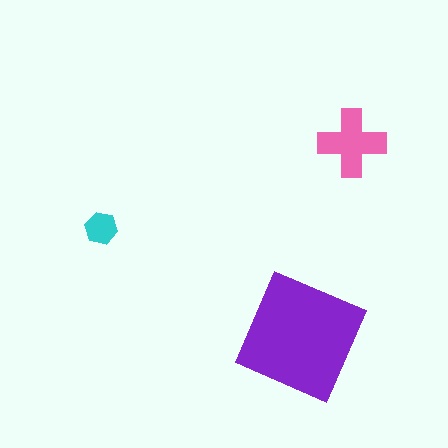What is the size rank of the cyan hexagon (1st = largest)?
3rd.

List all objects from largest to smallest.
The purple square, the pink cross, the cyan hexagon.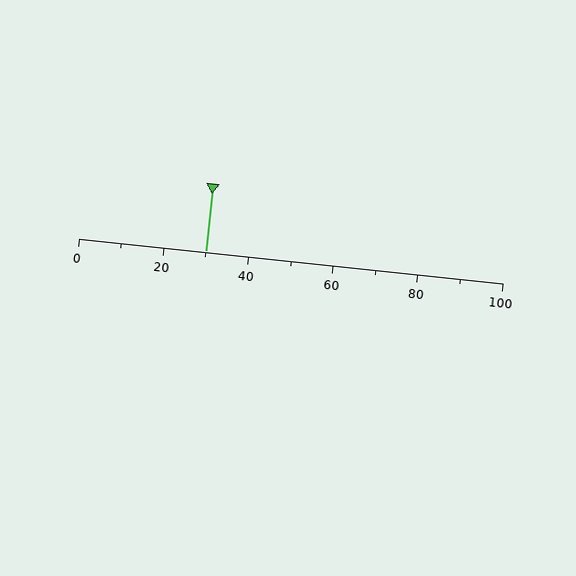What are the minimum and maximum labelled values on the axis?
The axis runs from 0 to 100.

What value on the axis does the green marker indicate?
The marker indicates approximately 30.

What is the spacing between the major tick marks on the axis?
The major ticks are spaced 20 apart.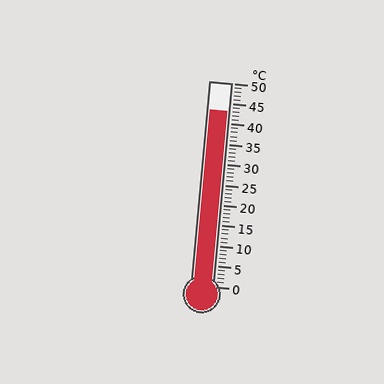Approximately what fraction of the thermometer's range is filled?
The thermometer is filled to approximately 85% of its range.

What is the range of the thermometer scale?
The thermometer scale ranges from 0°C to 50°C.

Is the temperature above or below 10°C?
The temperature is above 10°C.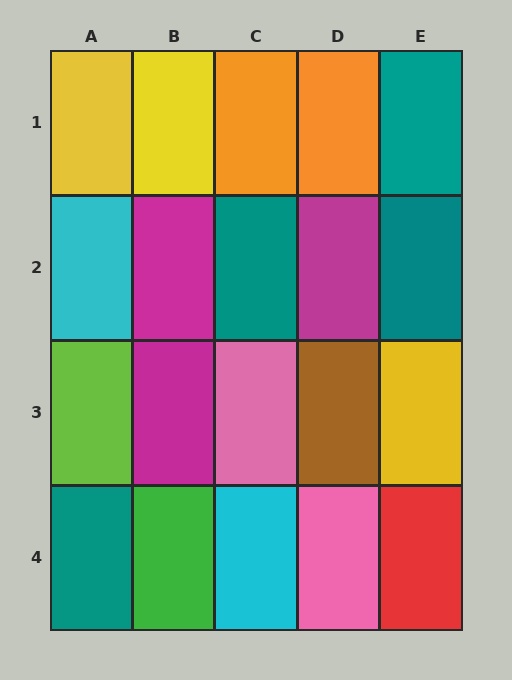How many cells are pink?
2 cells are pink.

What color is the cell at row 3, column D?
Brown.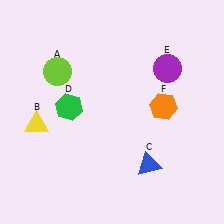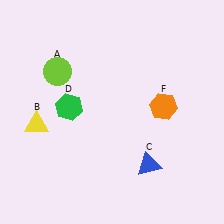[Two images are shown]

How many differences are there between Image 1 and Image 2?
There is 1 difference between the two images.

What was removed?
The purple circle (E) was removed in Image 2.